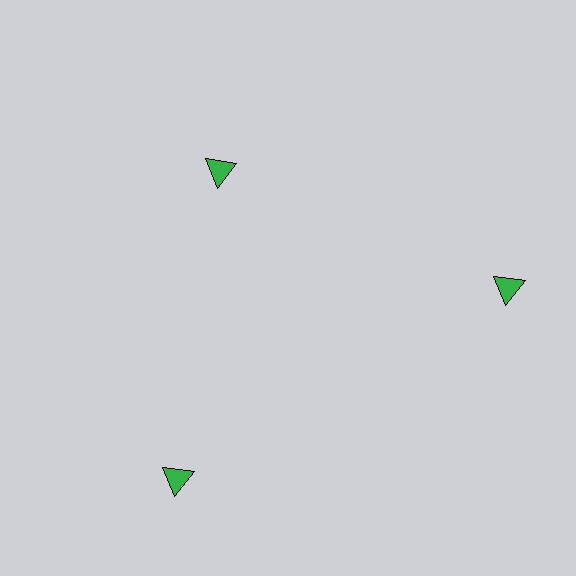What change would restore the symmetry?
The symmetry would be restored by moving it outward, back onto the ring so that all 3 triangles sit at equal angles and equal distance from the center.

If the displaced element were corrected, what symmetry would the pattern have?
It would have 3-fold rotational symmetry — the pattern would map onto itself every 120 degrees.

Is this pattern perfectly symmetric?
No. The 3 green triangles are arranged in a ring, but one element near the 11 o'clock position is pulled inward toward the center, breaking the 3-fold rotational symmetry.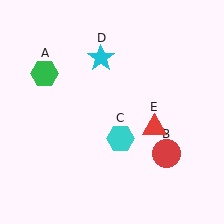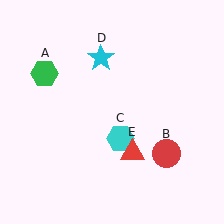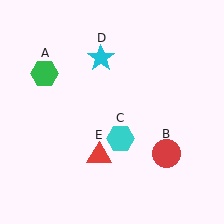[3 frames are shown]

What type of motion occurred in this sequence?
The red triangle (object E) rotated clockwise around the center of the scene.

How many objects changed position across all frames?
1 object changed position: red triangle (object E).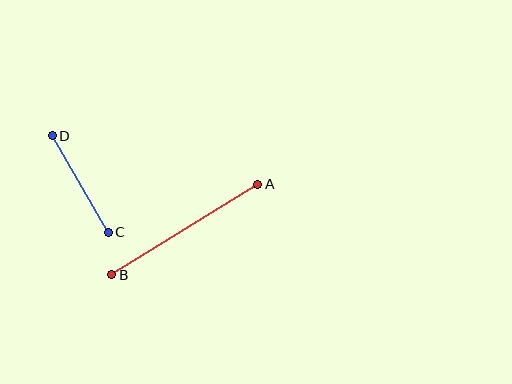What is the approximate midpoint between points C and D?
The midpoint is at approximately (80, 184) pixels.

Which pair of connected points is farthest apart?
Points A and B are farthest apart.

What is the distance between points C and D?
The distance is approximately 112 pixels.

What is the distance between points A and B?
The distance is approximately 172 pixels.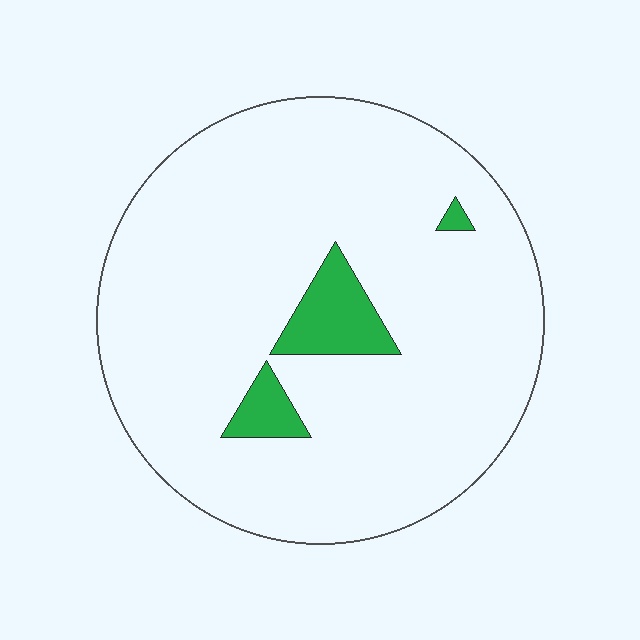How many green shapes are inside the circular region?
3.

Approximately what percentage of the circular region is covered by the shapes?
Approximately 10%.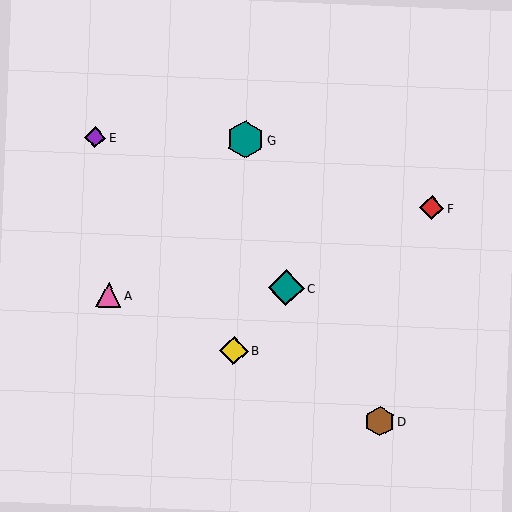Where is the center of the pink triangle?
The center of the pink triangle is at (108, 295).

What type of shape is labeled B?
Shape B is a yellow diamond.